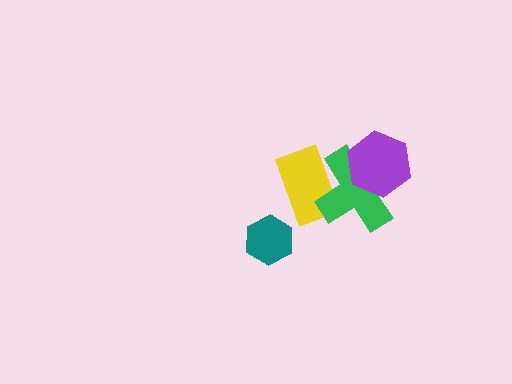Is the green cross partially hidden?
Yes, it is partially covered by another shape.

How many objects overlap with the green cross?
2 objects overlap with the green cross.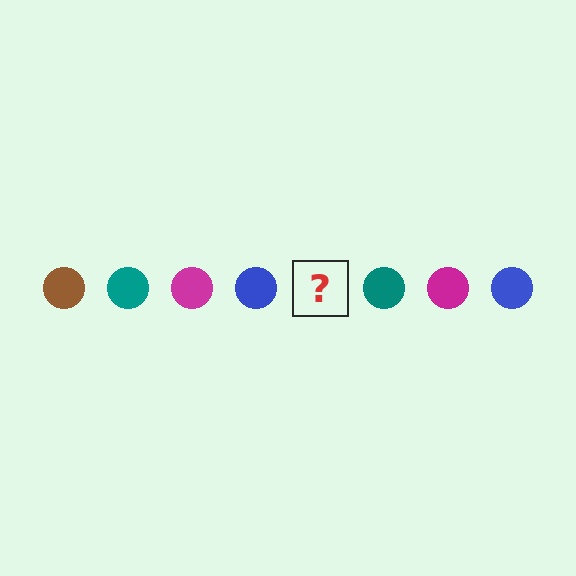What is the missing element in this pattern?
The missing element is a brown circle.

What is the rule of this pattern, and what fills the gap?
The rule is that the pattern cycles through brown, teal, magenta, blue circles. The gap should be filled with a brown circle.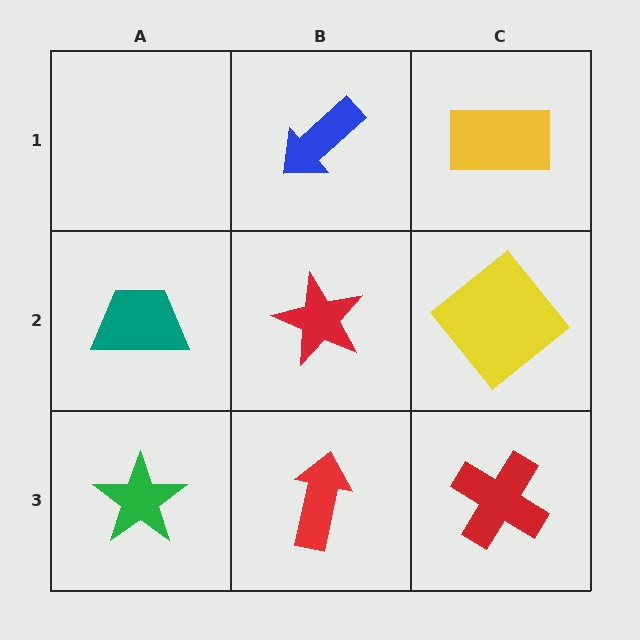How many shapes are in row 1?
2 shapes.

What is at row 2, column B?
A red star.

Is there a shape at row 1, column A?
No, that cell is empty.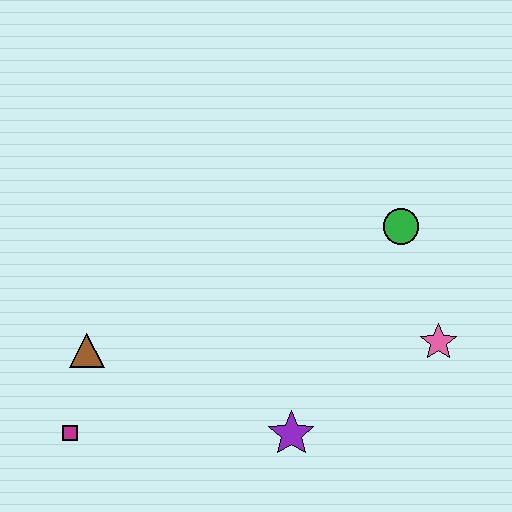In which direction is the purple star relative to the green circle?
The purple star is below the green circle.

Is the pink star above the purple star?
Yes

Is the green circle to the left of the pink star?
Yes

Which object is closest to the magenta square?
The brown triangle is closest to the magenta square.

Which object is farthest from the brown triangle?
The pink star is farthest from the brown triangle.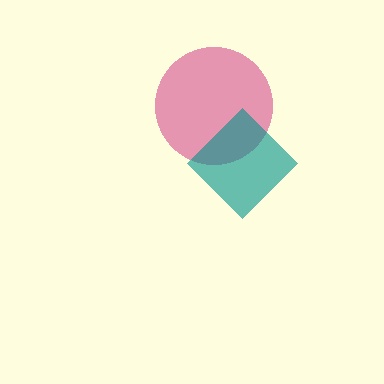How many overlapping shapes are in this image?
There are 2 overlapping shapes in the image.